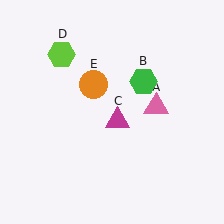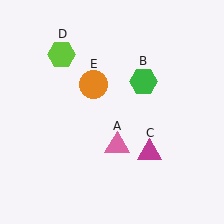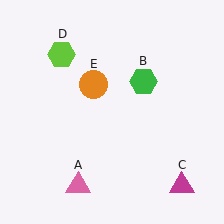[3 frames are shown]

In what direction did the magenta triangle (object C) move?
The magenta triangle (object C) moved down and to the right.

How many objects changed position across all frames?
2 objects changed position: pink triangle (object A), magenta triangle (object C).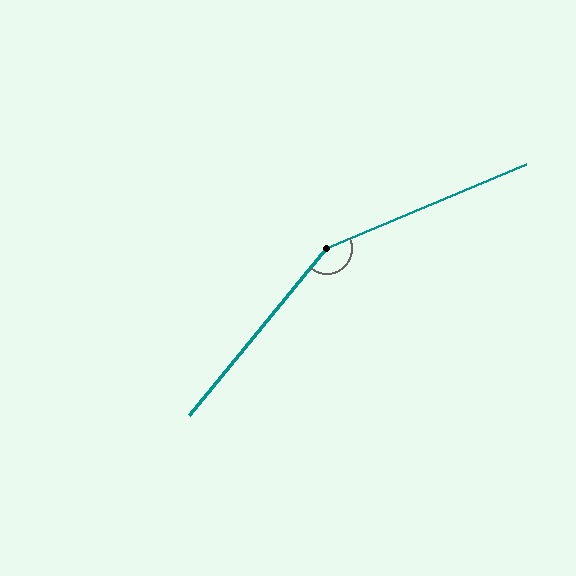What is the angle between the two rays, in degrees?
Approximately 152 degrees.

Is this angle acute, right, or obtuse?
It is obtuse.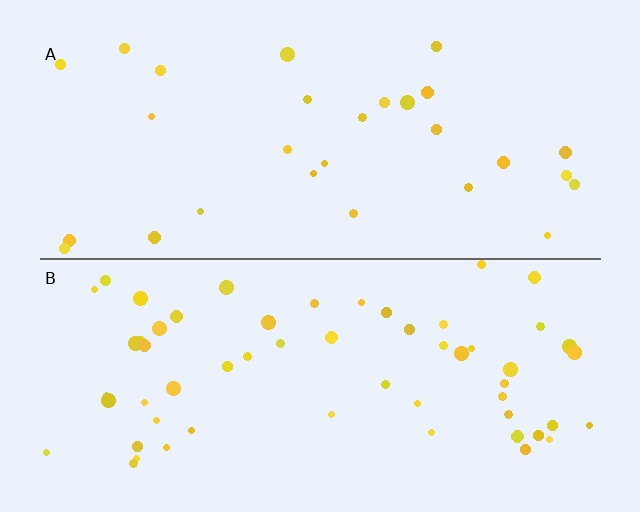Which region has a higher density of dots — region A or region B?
B (the bottom).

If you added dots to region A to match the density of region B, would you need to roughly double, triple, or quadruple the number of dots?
Approximately double.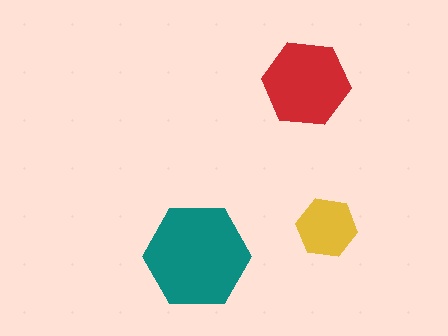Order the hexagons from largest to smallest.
the teal one, the red one, the yellow one.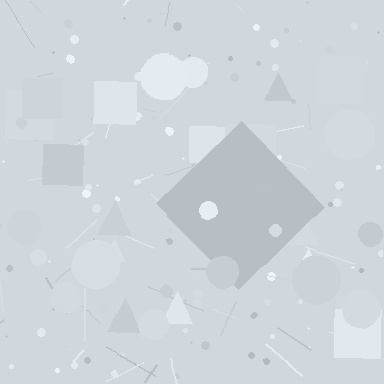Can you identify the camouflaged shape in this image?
The camouflaged shape is a diamond.